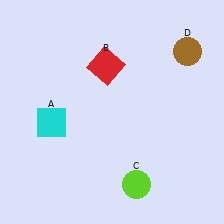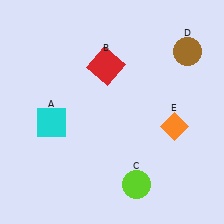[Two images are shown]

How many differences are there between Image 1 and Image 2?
There is 1 difference between the two images.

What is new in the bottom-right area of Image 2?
An orange diamond (E) was added in the bottom-right area of Image 2.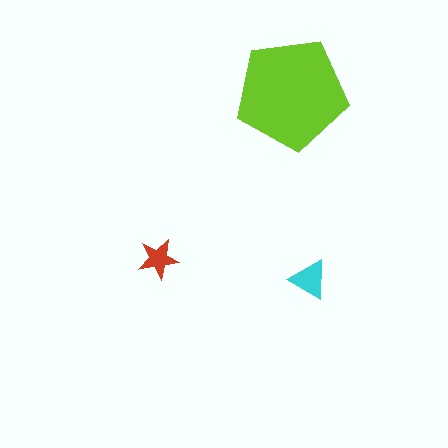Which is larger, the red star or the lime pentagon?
The lime pentagon.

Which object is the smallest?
The red star.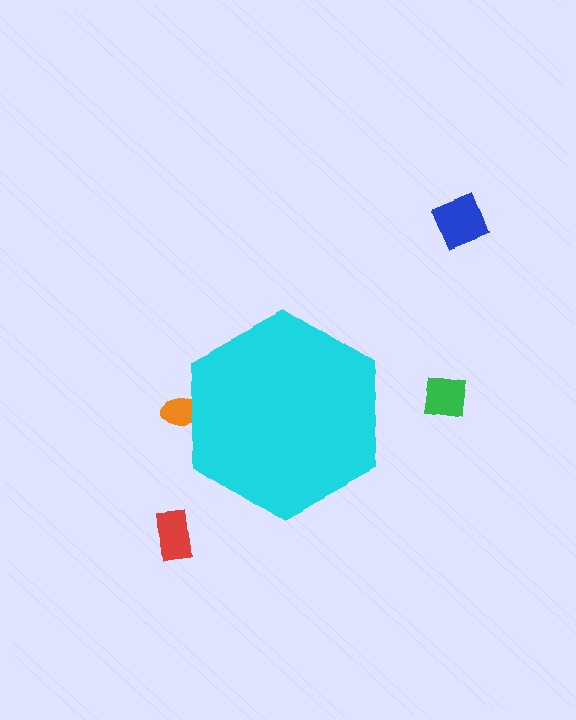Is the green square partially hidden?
No, the green square is fully visible.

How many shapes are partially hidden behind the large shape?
1 shape is partially hidden.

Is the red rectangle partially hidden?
No, the red rectangle is fully visible.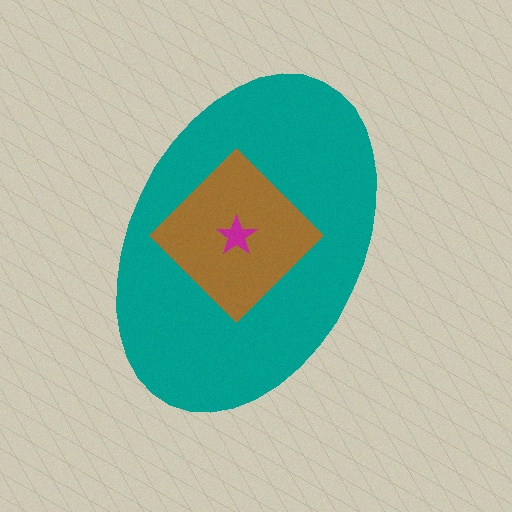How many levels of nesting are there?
3.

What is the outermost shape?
The teal ellipse.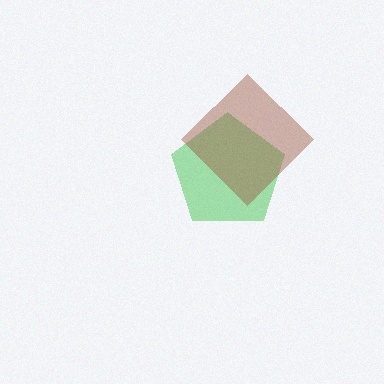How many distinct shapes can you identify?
There are 2 distinct shapes: a green pentagon, a brown diamond.